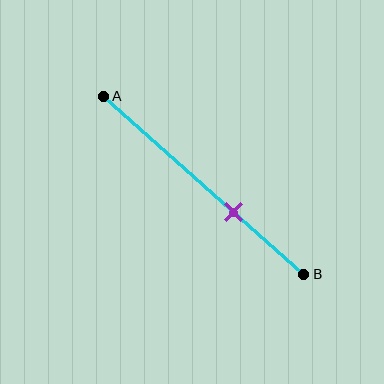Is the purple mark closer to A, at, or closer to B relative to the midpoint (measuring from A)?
The purple mark is closer to point B than the midpoint of segment AB.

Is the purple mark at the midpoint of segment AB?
No, the mark is at about 65% from A, not at the 50% midpoint.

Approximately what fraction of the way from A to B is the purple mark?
The purple mark is approximately 65% of the way from A to B.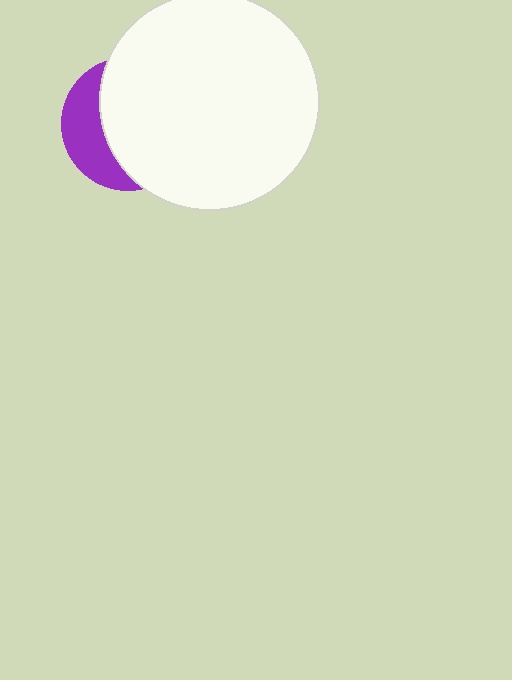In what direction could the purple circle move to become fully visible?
The purple circle could move left. That would shift it out from behind the white circle entirely.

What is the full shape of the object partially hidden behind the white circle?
The partially hidden object is a purple circle.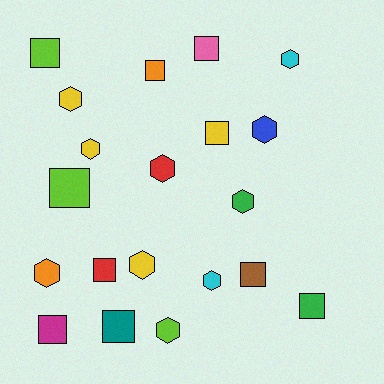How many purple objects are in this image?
There are no purple objects.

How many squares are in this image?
There are 10 squares.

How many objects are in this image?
There are 20 objects.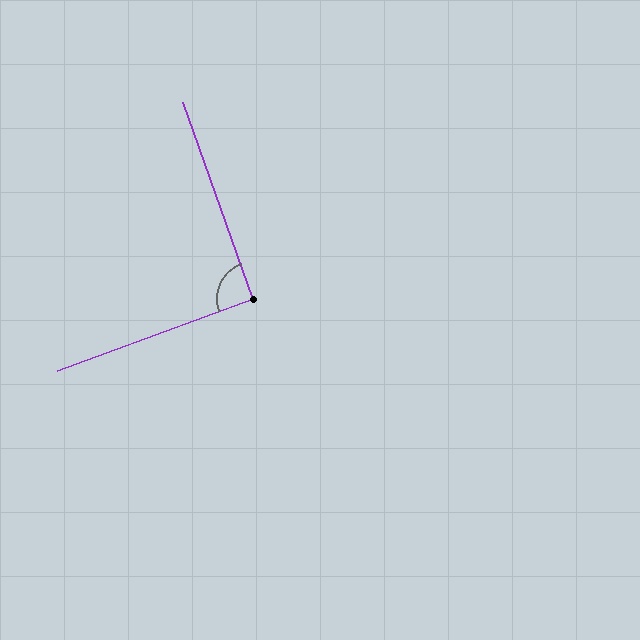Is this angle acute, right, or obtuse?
It is approximately a right angle.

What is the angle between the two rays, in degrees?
Approximately 91 degrees.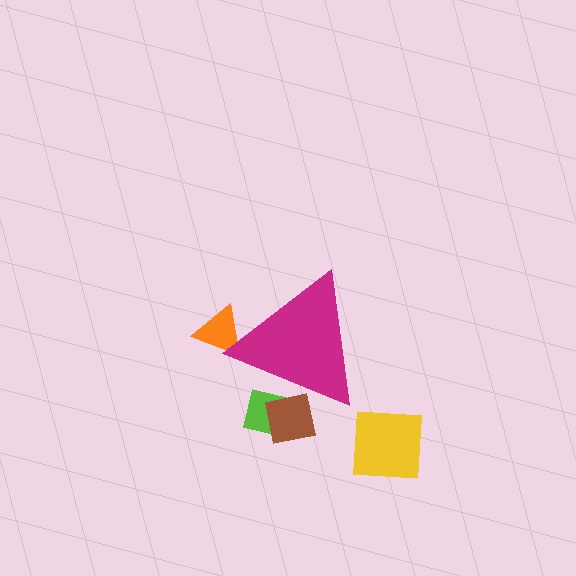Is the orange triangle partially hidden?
Yes, the orange triangle is partially hidden behind the magenta triangle.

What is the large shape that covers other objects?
A magenta triangle.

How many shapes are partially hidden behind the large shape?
3 shapes are partially hidden.